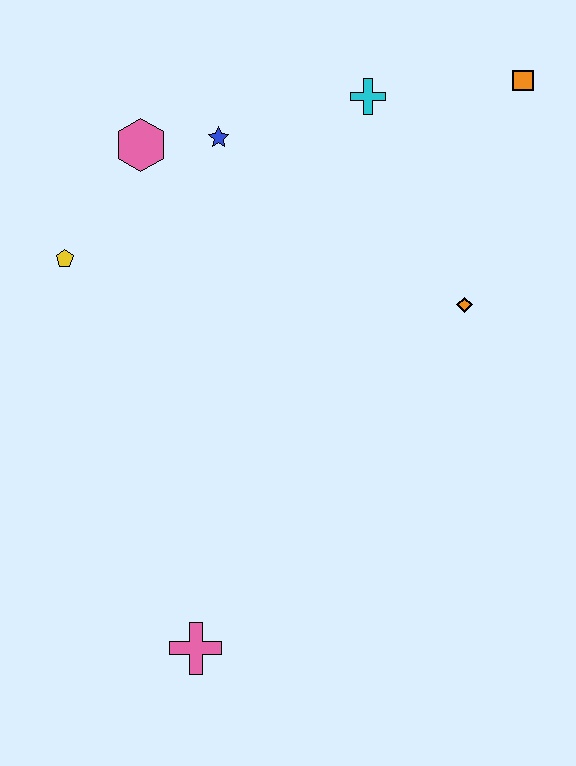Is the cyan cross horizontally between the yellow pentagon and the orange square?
Yes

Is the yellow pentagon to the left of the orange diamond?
Yes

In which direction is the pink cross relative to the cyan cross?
The pink cross is below the cyan cross.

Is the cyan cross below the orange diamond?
No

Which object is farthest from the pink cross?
The orange square is farthest from the pink cross.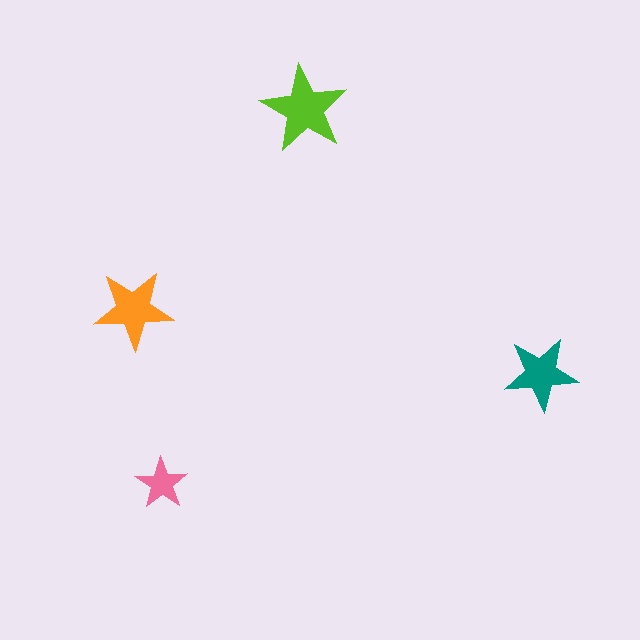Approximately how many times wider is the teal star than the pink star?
About 1.5 times wider.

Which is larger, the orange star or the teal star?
The orange one.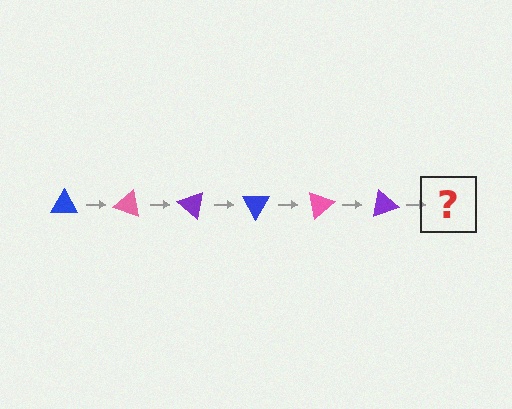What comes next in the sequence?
The next element should be a blue triangle, rotated 120 degrees from the start.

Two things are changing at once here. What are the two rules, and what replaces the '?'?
The two rules are that it rotates 20 degrees each step and the color cycles through blue, pink, and purple. The '?' should be a blue triangle, rotated 120 degrees from the start.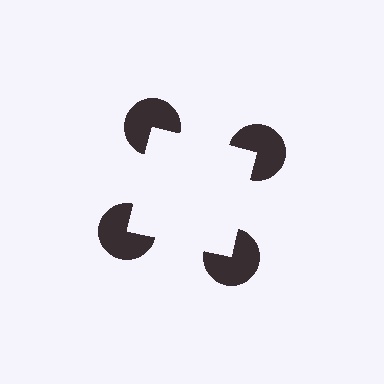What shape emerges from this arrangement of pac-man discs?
An illusory square — its edges are inferred from the aligned wedge cuts in the pac-man discs, not physically drawn.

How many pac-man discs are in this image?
There are 4 — one at each vertex of the illusory square.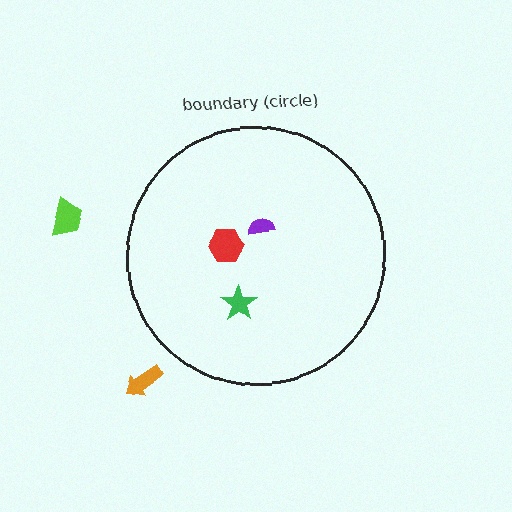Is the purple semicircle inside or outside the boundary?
Inside.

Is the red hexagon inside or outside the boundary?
Inside.